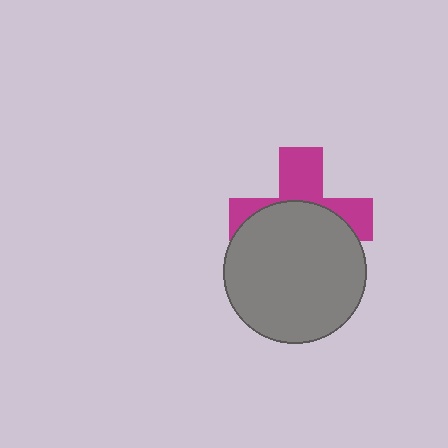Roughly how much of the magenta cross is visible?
A small part of it is visible (roughly 43%).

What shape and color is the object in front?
The object in front is a gray circle.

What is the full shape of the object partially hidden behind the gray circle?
The partially hidden object is a magenta cross.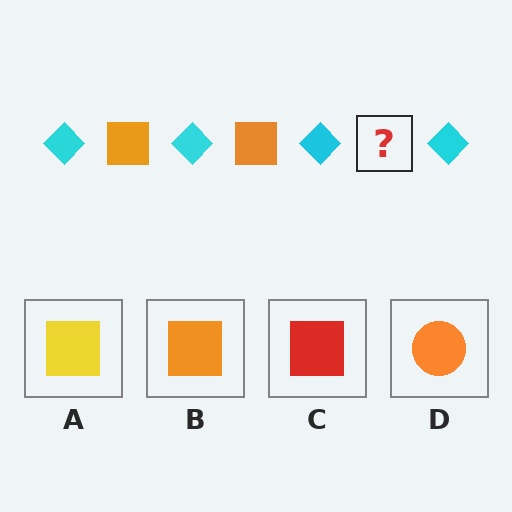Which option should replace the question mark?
Option B.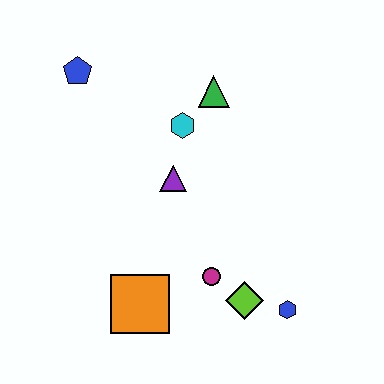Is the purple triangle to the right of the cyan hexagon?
No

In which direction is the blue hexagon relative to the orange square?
The blue hexagon is to the right of the orange square.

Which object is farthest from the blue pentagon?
The blue hexagon is farthest from the blue pentagon.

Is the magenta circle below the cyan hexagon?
Yes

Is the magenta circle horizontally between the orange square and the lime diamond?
Yes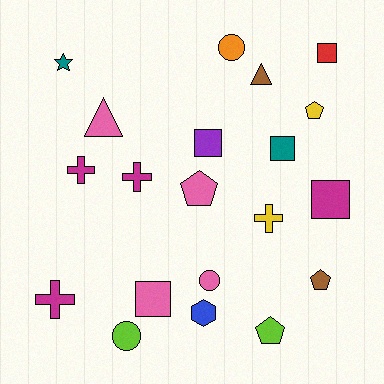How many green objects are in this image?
There are no green objects.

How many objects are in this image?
There are 20 objects.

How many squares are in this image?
There are 5 squares.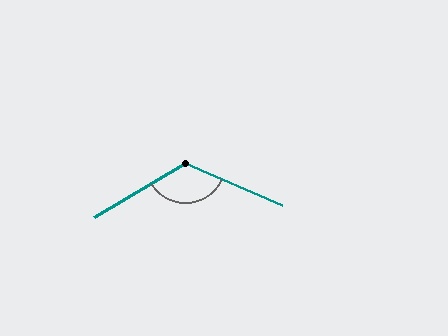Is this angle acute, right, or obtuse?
It is obtuse.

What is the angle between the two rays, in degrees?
Approximately 126 degrees.